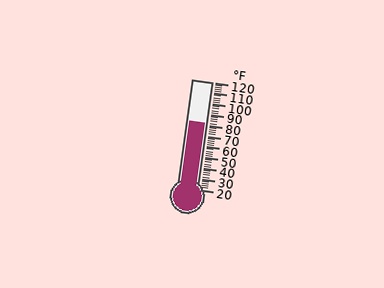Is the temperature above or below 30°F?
The temperature is above 30°F.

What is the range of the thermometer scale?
The thermometer scale ranges from 20°F to 120°F.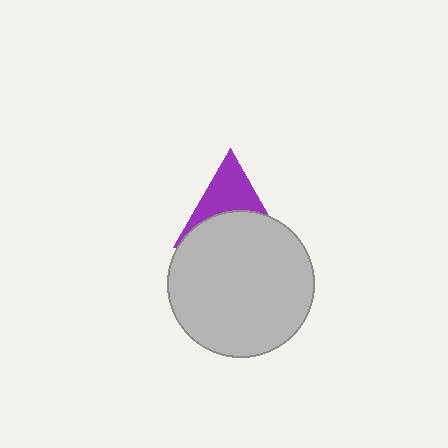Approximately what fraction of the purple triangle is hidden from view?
Roughly 53% of the purple triangle is hidden behind the light gray circle.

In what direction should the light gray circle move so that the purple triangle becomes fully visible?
The light gray circle should move down. That is the shortest direction to clear the overlap and leave the purple triangle fully visible.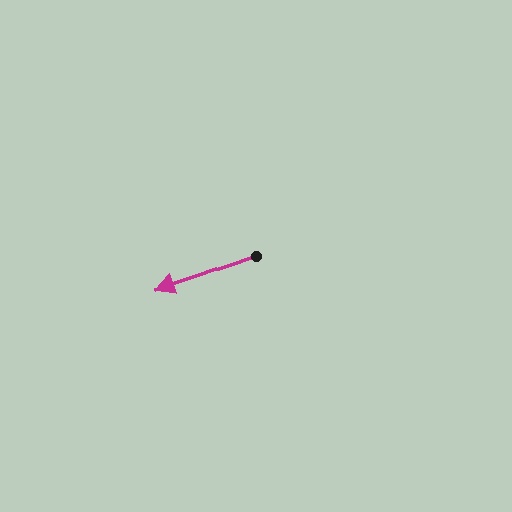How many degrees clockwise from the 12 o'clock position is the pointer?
Approximately 251 degrees.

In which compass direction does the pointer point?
West.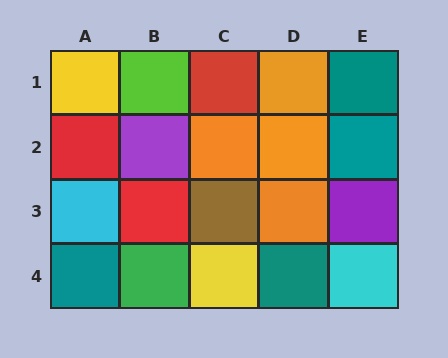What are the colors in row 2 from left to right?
Red, purple, orange, orange, teal.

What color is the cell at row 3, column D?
Orange.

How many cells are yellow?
2 cells are yellow.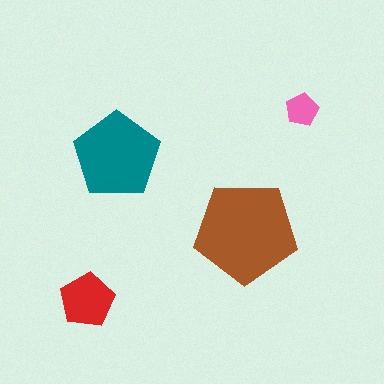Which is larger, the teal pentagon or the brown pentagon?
The brown one.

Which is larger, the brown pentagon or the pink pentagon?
The brown one.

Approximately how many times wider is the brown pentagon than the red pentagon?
About 2 times wider.